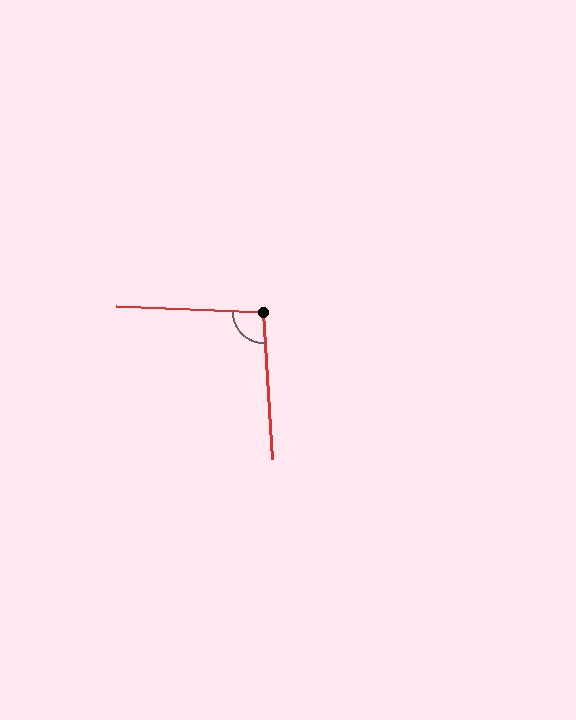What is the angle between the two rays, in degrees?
Approximately 96 degrees.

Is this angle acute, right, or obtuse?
It is obtuse.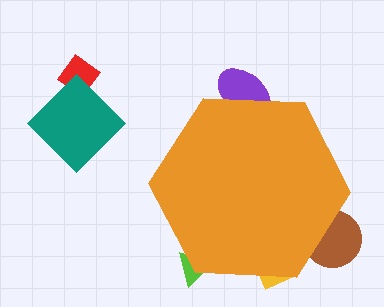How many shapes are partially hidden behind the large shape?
4 shapes are partially hidden.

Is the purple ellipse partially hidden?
Yes, the purple ellipse is partially hidden behind the orange hexagon.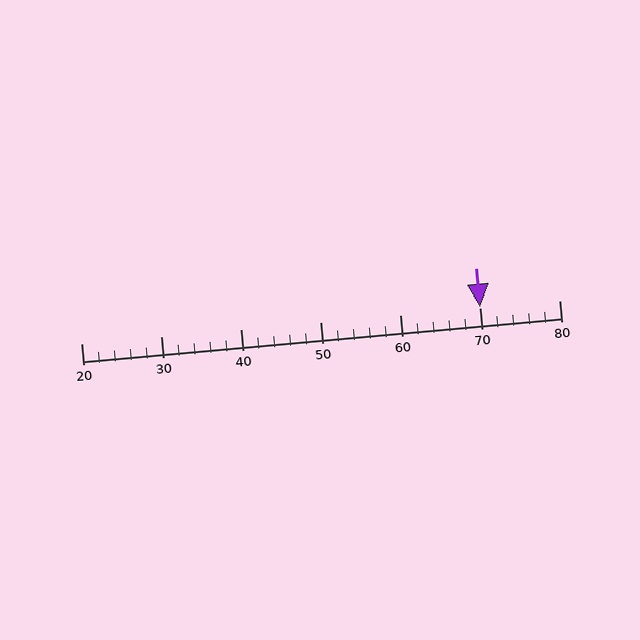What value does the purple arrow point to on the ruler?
The purple arrow points to approximately 70.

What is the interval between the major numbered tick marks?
The major tick marks are spaced 10 units apart.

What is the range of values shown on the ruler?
The ruler shows values from 20 to 80.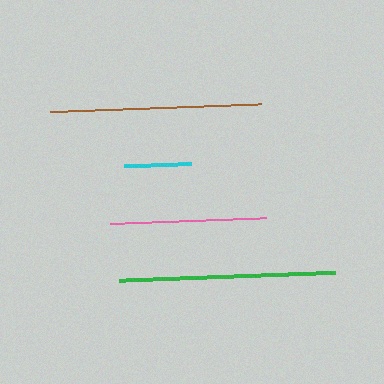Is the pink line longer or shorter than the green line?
The green line is longer than the pink line.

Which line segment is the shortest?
The cyan line is the shortest at approximately 66 pixels.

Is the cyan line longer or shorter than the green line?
The green line is longer than the cyan line.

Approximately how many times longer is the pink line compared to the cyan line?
The pink line is approximately 2.3 times the length of the cyan line.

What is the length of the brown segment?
The brown segment is approximately 211 pixels long.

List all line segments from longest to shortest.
From longest to shortest: green, brown, pink, cyan.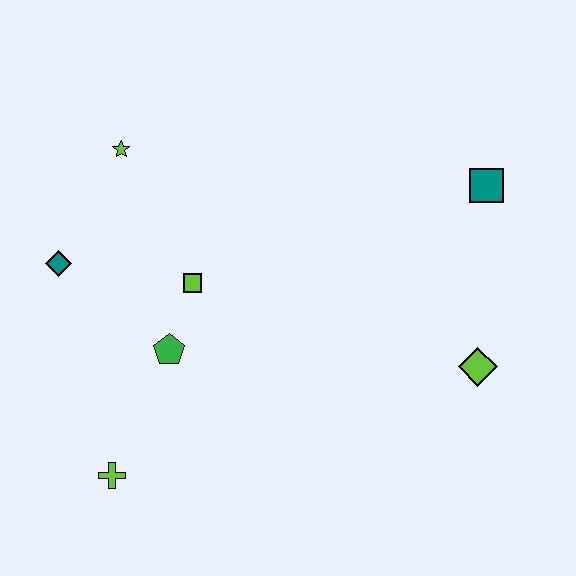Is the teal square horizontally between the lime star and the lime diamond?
No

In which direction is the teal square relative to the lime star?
The teal square is to the right of the lime star.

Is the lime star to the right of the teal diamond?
Yes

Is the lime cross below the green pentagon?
Yes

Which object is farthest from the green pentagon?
The teal square is farthest from the green pentagon.